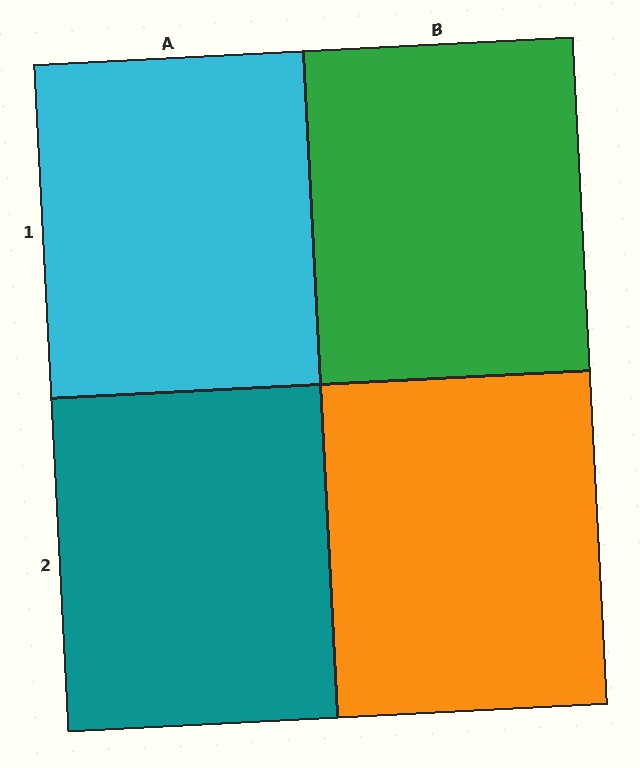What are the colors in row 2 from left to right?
Teal, orange.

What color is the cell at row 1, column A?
Cyan.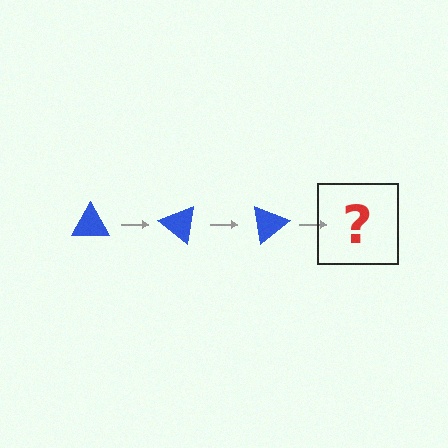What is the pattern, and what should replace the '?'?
The pattern is that the triangle rotates 40 degrees each step. The '?' should be a blue triangle rotated 120 degrees.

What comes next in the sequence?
The next element should be a blue triangle rotated 120 degrees.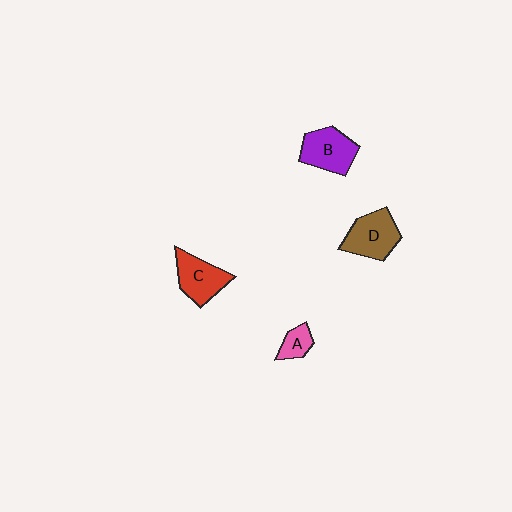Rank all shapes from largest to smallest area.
From largest to smallest: D (brown), B (purple), C (red), A (pink).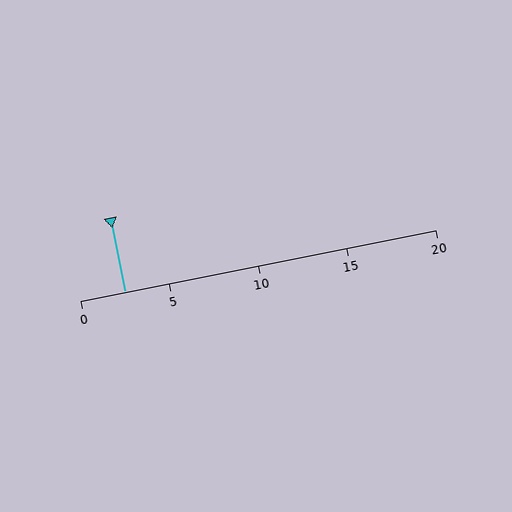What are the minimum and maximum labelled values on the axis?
The axis runs from 0 to 20.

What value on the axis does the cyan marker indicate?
The marker indicates approximately 2.5.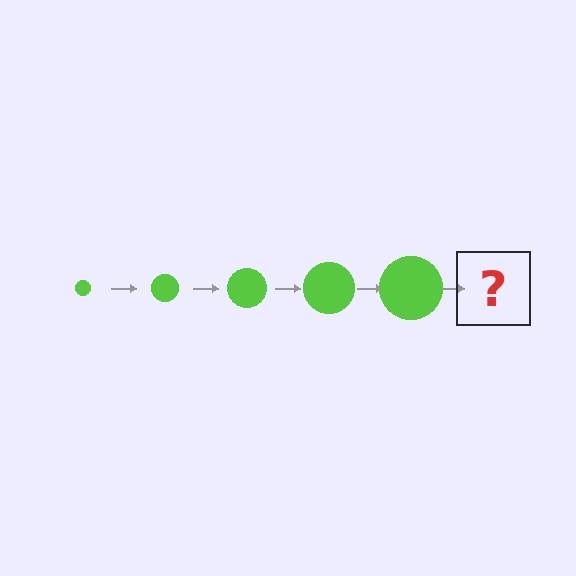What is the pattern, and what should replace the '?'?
The pattern is that the circle gets progressively larger each step. The '?' should be a lime circle, larger than the previous one.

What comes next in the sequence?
The next element should be a lime circle, larger than the previous one.